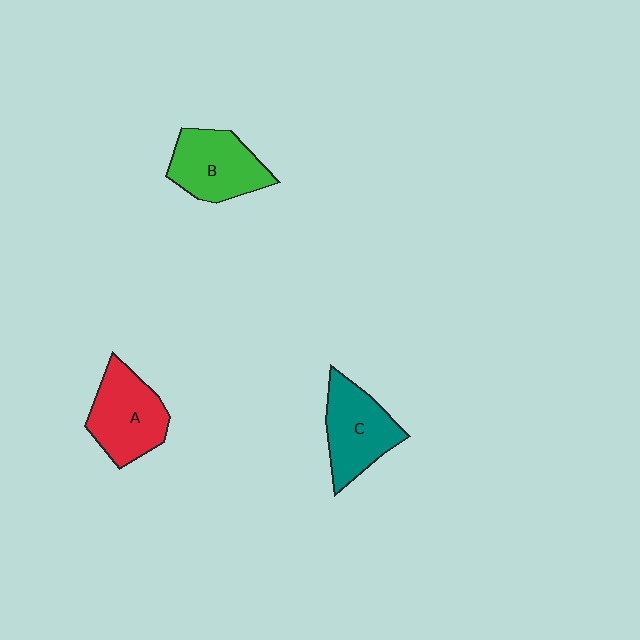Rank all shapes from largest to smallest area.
From largest to smallest: A (red), C (teal), B (green).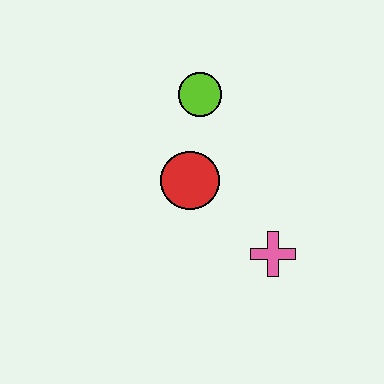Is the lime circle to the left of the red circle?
No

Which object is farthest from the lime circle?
The pink cross is farthest from the lime circle.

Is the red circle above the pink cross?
Yes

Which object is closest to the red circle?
The lime circle is closest to the red circle.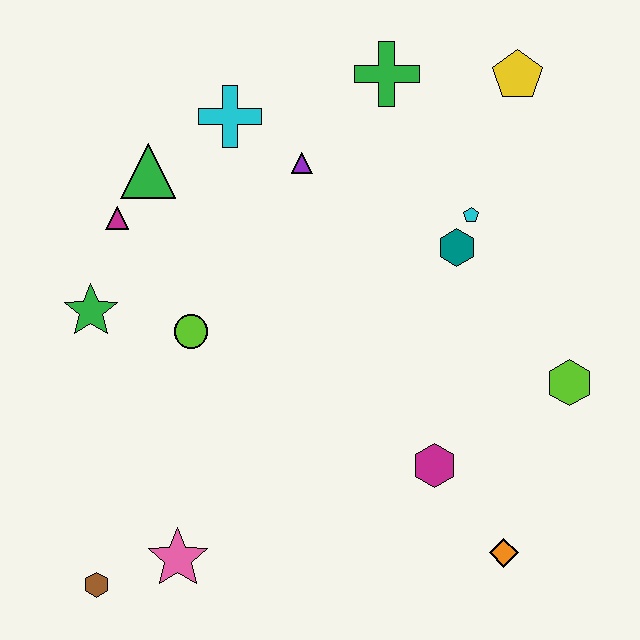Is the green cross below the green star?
No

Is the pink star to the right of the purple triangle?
No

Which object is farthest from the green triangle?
The orange diamond is farthest from the green triangle.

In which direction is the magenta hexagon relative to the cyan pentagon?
The magenta hexagon is below the cyan pentagon.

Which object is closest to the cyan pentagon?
The teal hexagon is closest to the cyan pentagon.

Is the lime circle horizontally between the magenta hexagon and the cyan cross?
No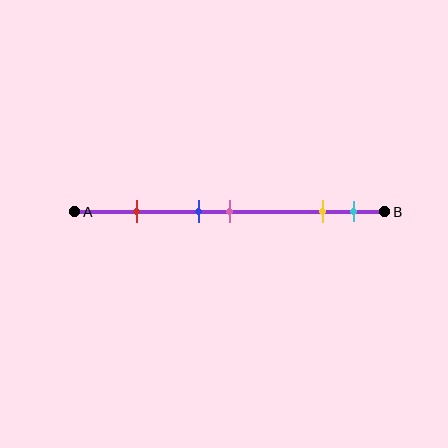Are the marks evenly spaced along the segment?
No, the marks are not evenly spaced.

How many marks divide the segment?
There are 5 marks dividing the segment.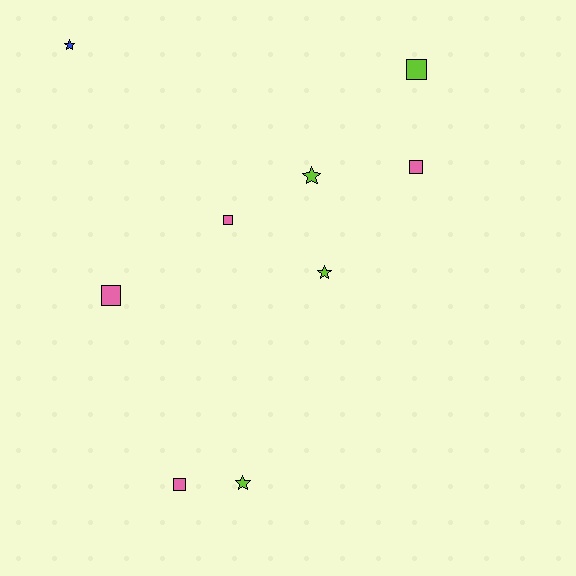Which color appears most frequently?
Lime, with 4 objects.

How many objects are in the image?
There are 9 objects.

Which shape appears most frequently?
Square, with 5 objects.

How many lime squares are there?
There is 1 lime square.